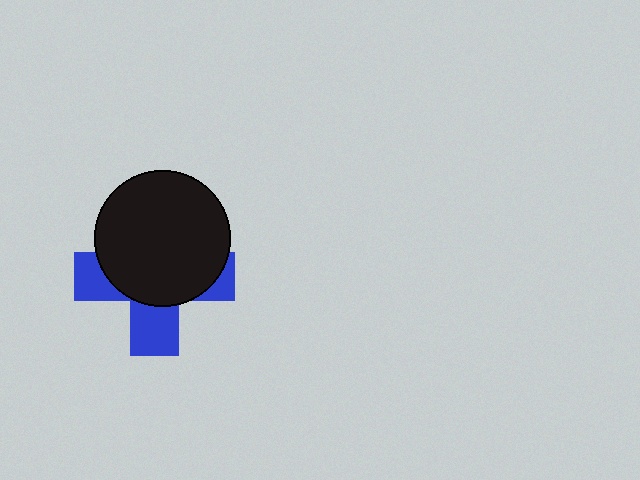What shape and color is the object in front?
The object in front is a black circle.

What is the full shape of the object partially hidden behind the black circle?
The partially hidden object is a blue cross.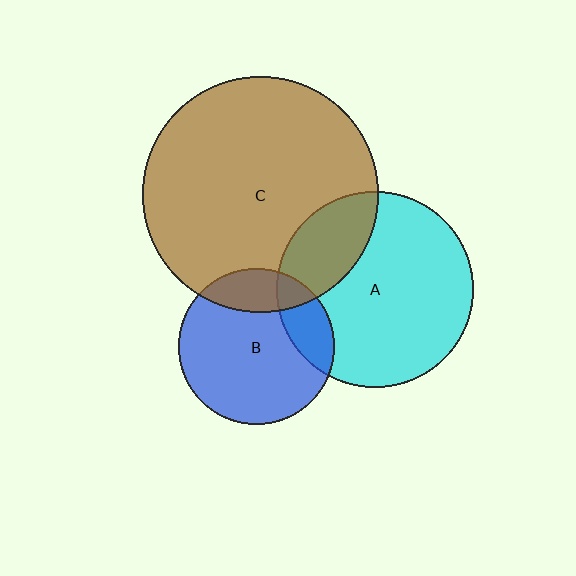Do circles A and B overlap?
Yes.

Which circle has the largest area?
Circle C (brown).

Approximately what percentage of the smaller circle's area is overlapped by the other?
Approximately 20%.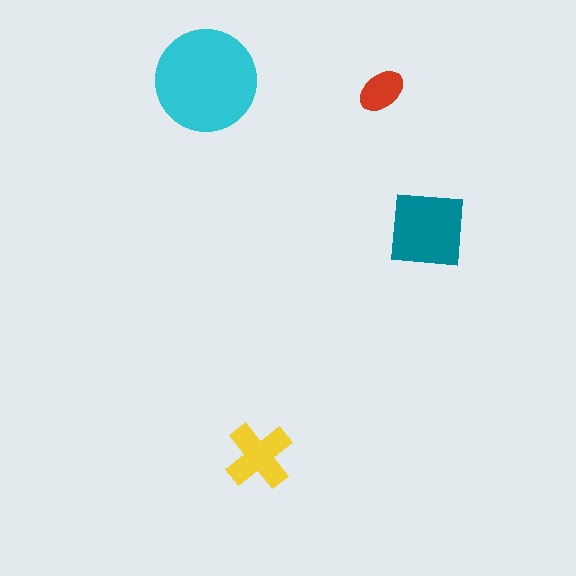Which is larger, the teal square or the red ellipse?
The teal square.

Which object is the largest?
The cyan circle.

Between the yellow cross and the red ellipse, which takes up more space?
The yellow cross.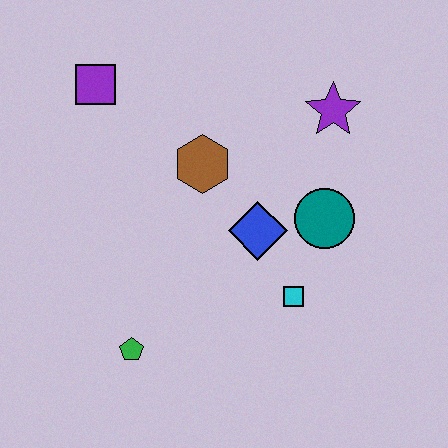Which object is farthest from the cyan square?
The purple square is farthest from the cyan square.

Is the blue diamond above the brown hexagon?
No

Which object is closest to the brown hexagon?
The blue diamond is closest to the brown hexagon.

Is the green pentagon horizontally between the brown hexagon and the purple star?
No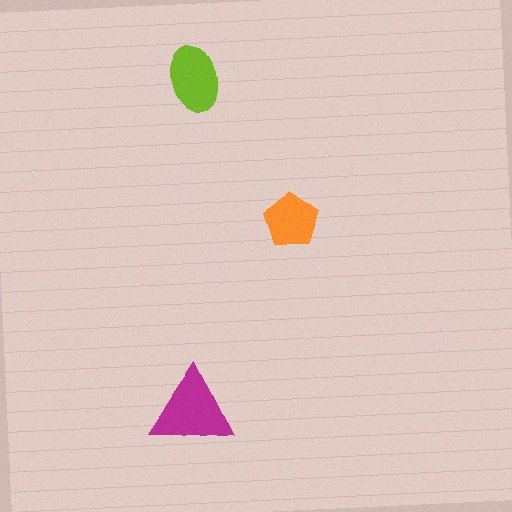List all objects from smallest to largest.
The orange pentagon, the lime ellipse, the magenta triangle.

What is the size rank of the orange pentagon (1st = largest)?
3rd.